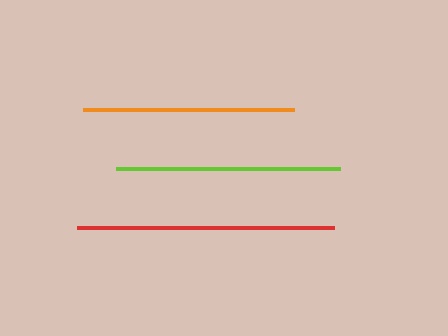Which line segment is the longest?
The red line is the longest at approximately 257 pixels.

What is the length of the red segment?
The red segment is approximately 257 pixels long.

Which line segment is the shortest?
The orange line is the shortest at approximately 211 pixels.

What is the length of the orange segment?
The orange segment is approximately 211 pixels long.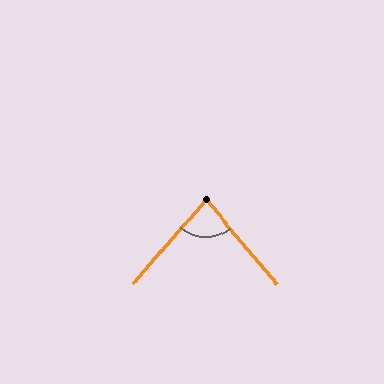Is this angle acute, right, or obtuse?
It is acute.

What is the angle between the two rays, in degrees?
Approximately 81 degrees.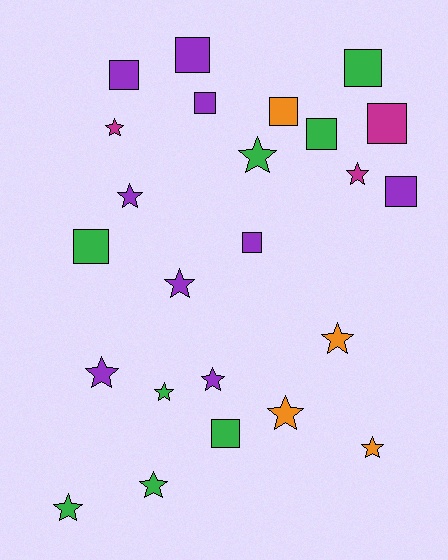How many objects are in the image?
There are 24 objects.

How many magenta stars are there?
There are 2 magenta stars.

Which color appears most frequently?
Purple, with 9 objects.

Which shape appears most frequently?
Star, with 13 objects.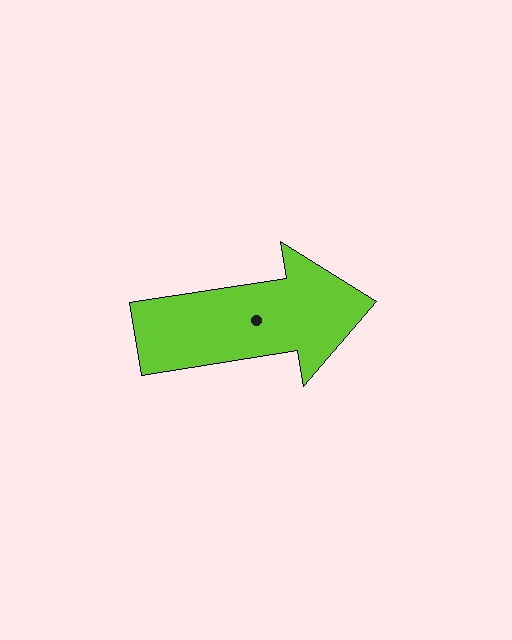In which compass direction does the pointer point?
East.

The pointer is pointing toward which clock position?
Roughly 3 o'clock.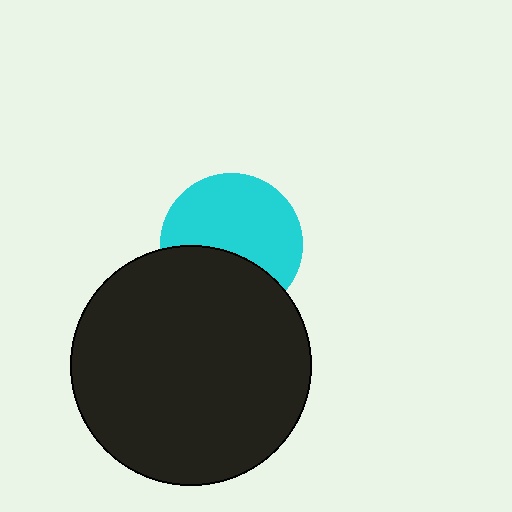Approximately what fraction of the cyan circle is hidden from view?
Roughly 38% of the cyan circle is hidden behind the black circle.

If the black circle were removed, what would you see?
You would see the complete cyan circle.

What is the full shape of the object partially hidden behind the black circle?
The partially hidden object is a cyan circle.